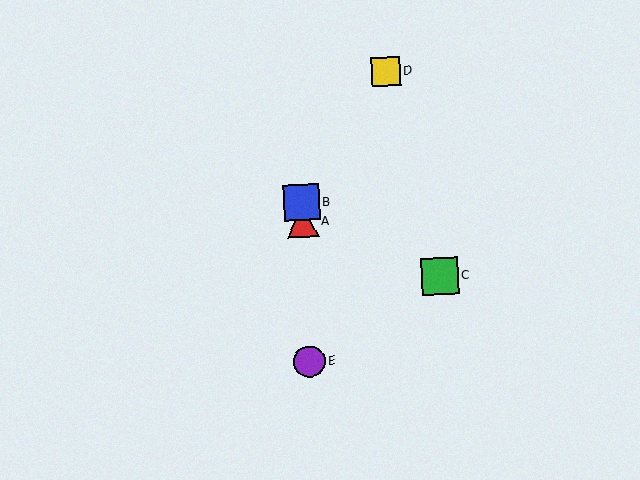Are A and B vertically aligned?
Yes, both are at x≈303.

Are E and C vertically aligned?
No, E is at x≈309 and C is at x≈440.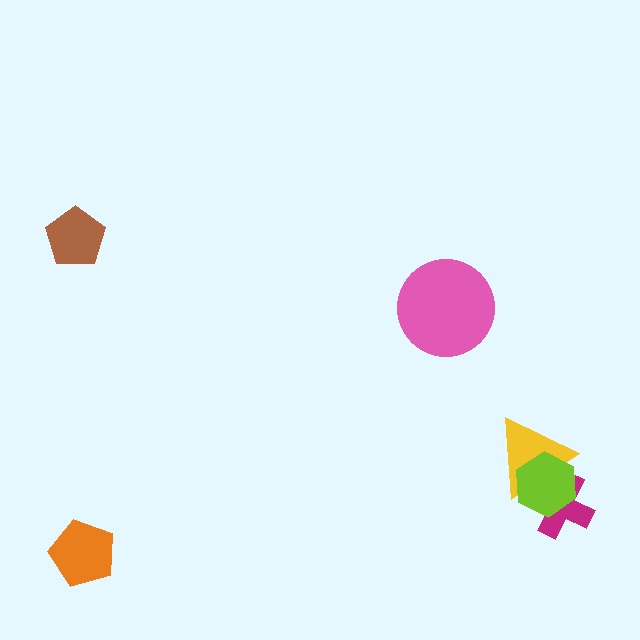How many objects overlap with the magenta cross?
2 objects overlap with the magenta cross.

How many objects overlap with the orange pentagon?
0 objects overlap with the orange pentagon.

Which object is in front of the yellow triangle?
The lime hexagon is in front of the yellow triangle.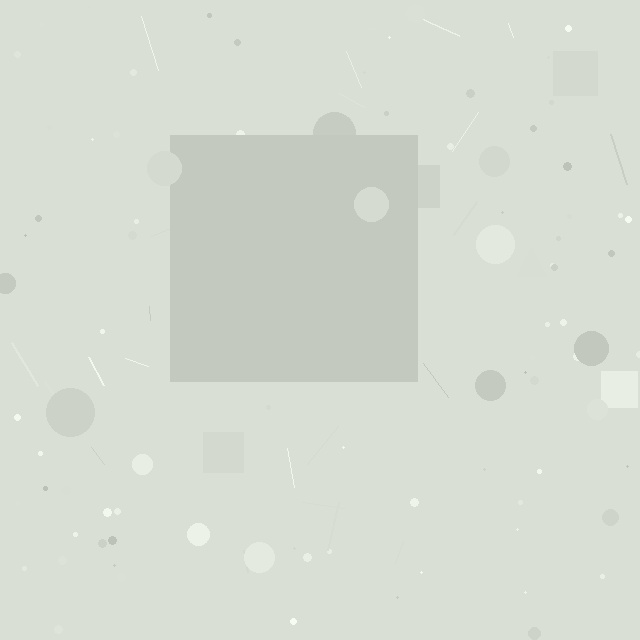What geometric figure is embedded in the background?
A square is embedded in the background.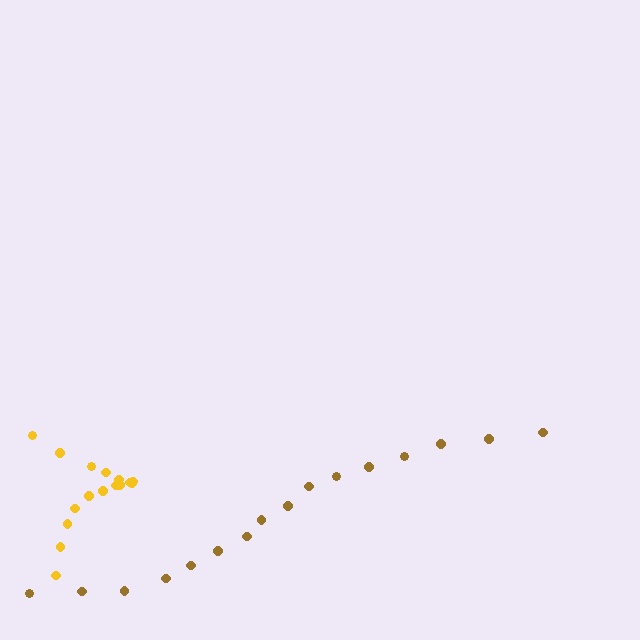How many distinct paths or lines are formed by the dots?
There are 2 distinct paths.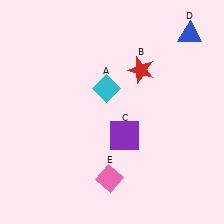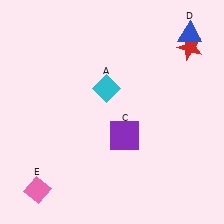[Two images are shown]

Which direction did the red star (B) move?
The red star (B) moved right.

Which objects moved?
The objects that moved are: the red star (B), the pink diamond (E).